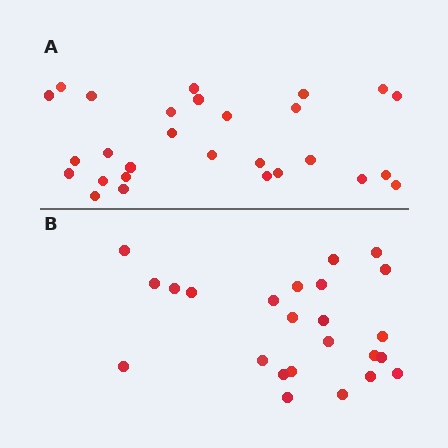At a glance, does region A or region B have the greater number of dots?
Region A (the top region) has more dots.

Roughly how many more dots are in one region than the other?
Region A has about 4 more dots than region B.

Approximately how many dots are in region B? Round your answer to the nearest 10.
About 20 dots. (The exact count is 24, which rounds to 20.)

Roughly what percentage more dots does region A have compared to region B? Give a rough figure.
About 15% more.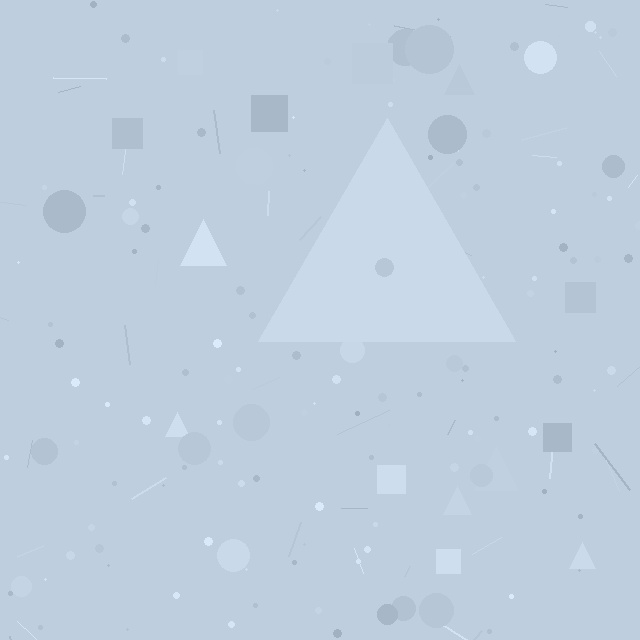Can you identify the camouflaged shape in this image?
The camouflaged shape is a triangle.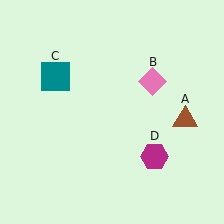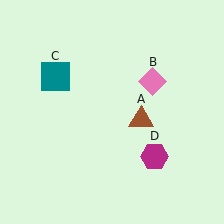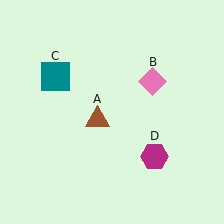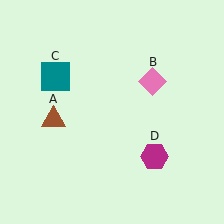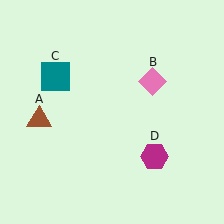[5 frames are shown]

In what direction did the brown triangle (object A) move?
The brown triangle (object A) moved left.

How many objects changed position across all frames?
1 object changed position: brown triangle (object A).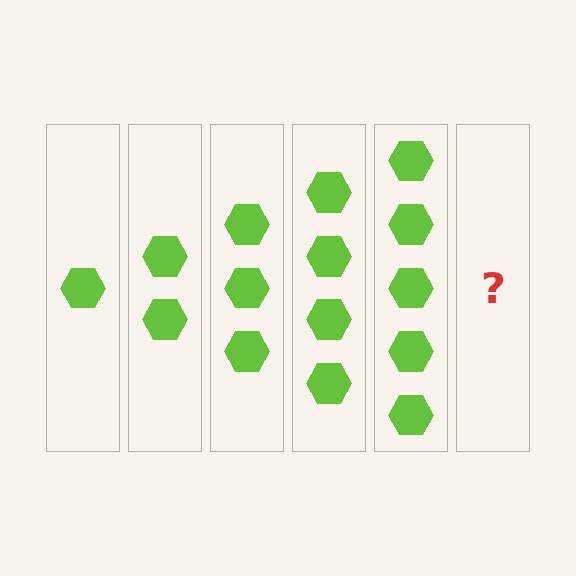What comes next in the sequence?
The next element should be 6 hexagons.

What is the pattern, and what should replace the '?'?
The pattern is that each step adds one more hexagon. The '?' should be 6 hexagons.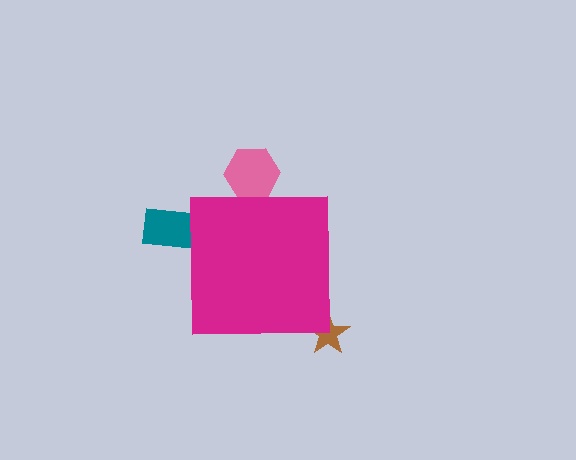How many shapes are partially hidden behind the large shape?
3 shapes are partially hidden.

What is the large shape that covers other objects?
A magenta square.